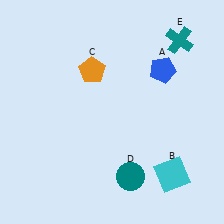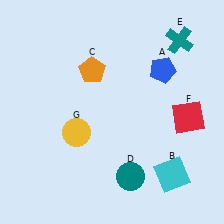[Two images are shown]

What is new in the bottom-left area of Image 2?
A yellow circle (G) was added in the bottom-left area of Image 2.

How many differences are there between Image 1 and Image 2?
There are 2 differences between the two images.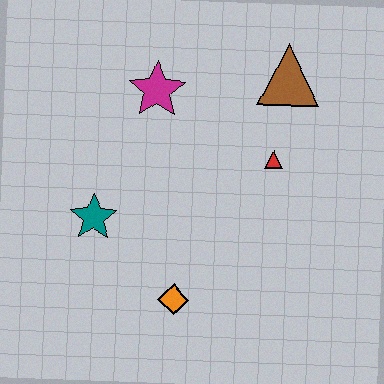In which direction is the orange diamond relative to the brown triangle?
The orange diamond is below the brown triangle.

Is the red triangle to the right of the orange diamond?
Yes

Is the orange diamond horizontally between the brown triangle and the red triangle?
No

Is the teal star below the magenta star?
Yes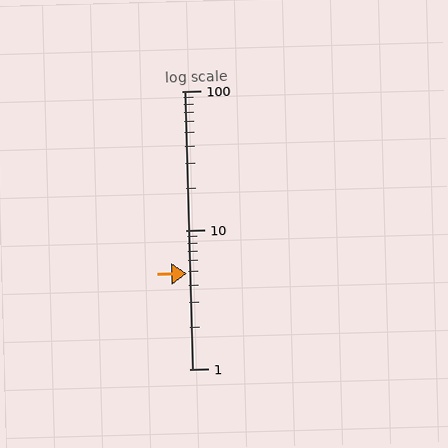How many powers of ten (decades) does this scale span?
The scale spans 2 decades, from 1 to 100.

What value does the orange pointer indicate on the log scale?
The pointer indicates approximately 4.9.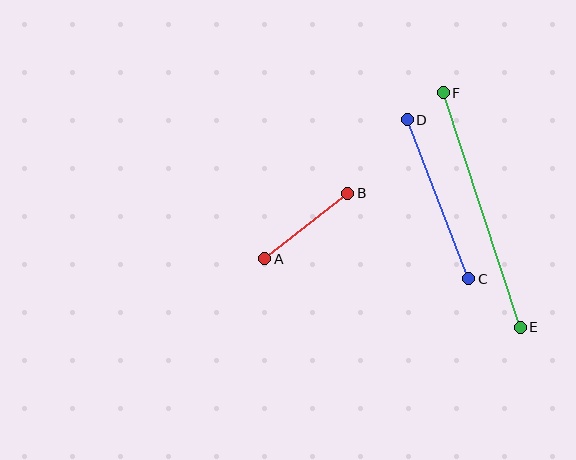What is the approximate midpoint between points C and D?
The midpoint is at approximately (438, 199) pixels.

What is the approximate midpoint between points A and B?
The midpoint is at approximately (306, 226) pixels.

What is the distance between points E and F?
The distance is approximately 247 pixels.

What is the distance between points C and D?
The distance is approximately 171 pixels.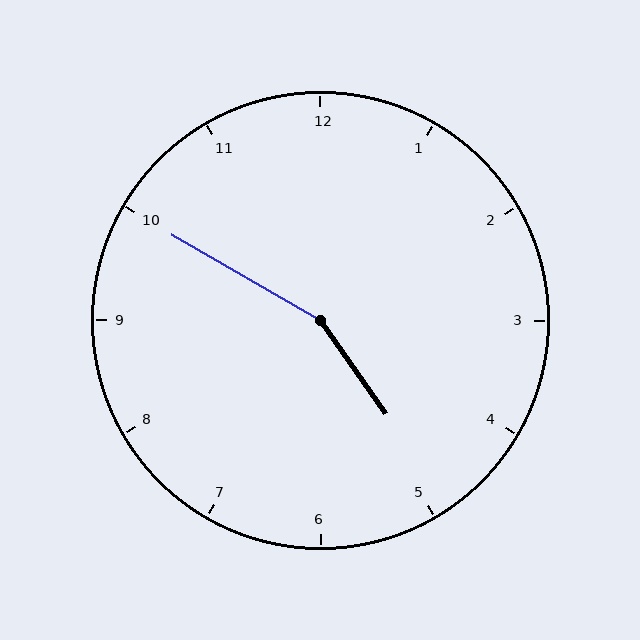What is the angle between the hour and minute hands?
Approximately 155 degrees.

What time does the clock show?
4:50.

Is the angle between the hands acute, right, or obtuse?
It is obtuse.